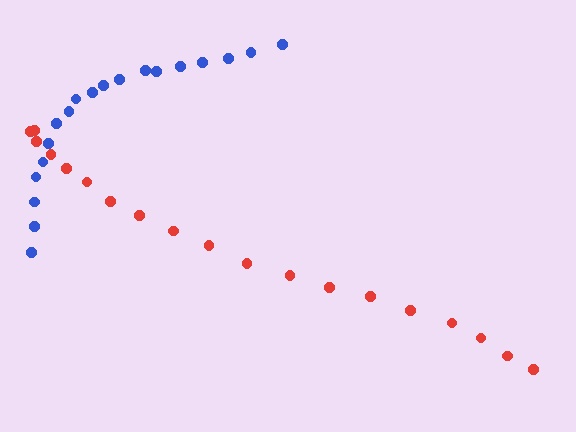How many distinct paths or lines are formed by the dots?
There are 2 distinct paths.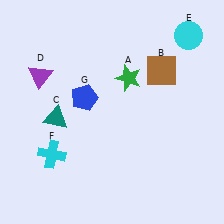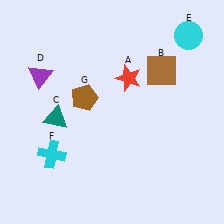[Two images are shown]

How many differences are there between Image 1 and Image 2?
There are 2 differences between the two images.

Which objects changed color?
A changed from green to red. G changed from blue to brown.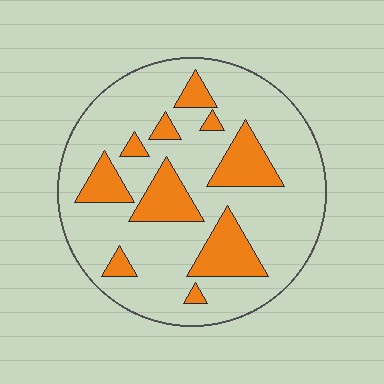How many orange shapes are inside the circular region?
10.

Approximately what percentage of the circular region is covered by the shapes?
Approximately 25%.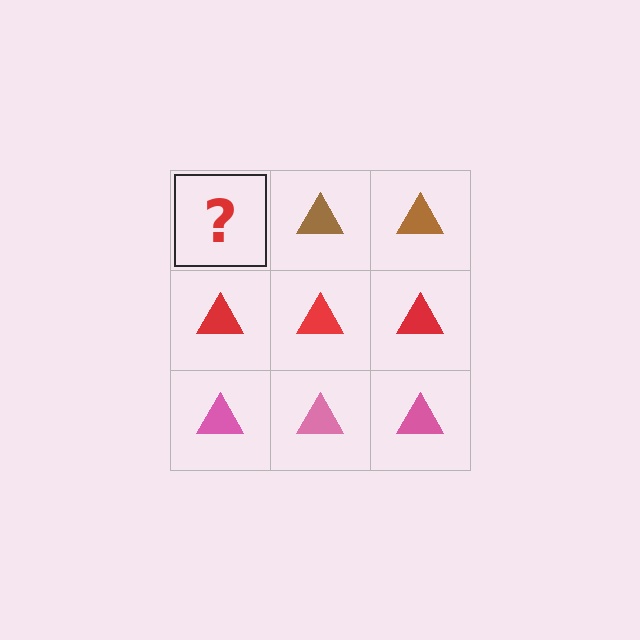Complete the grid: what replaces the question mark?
The question mark should be replaced with a brown triangle.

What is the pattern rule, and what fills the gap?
The rule is that each row has a consistent color. The gap should be filled with a brown triangle.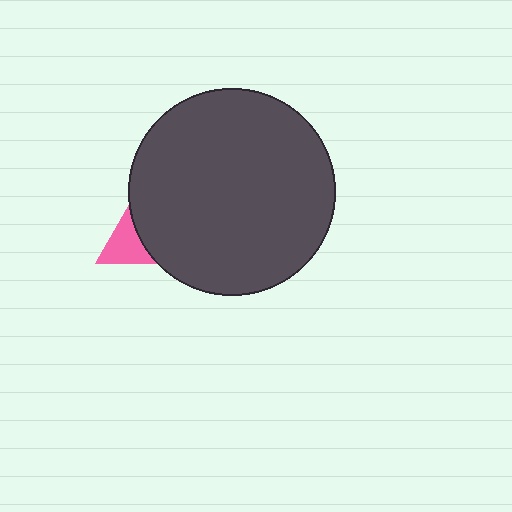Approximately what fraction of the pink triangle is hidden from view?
Roughly 65% of the pink triangle is hidden behind the dark gray circle.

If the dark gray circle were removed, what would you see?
You would see the complete pink triangle.